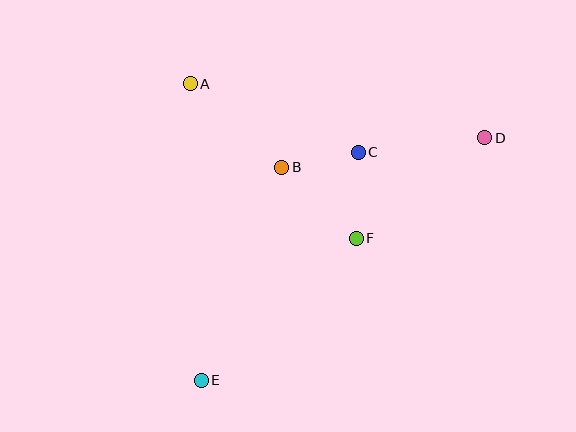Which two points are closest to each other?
Points B and C are closest to each other.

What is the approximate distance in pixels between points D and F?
The distance between D and F is approximately 163 pixels.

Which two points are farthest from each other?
Points D and E are farthest from each other.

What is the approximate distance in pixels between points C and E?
The distance between C and E is approximately 277 pixels.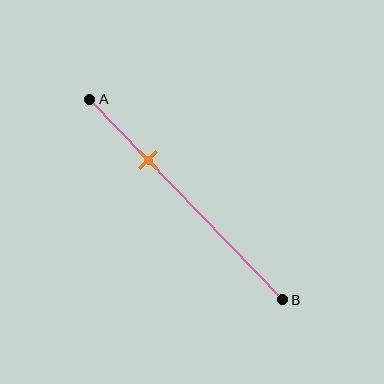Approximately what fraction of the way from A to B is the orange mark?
The orange mark is approximately 30% of the way from A to B.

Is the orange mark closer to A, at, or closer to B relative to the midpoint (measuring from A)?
The orange mark is closer to point A than the midpoint of segment AB.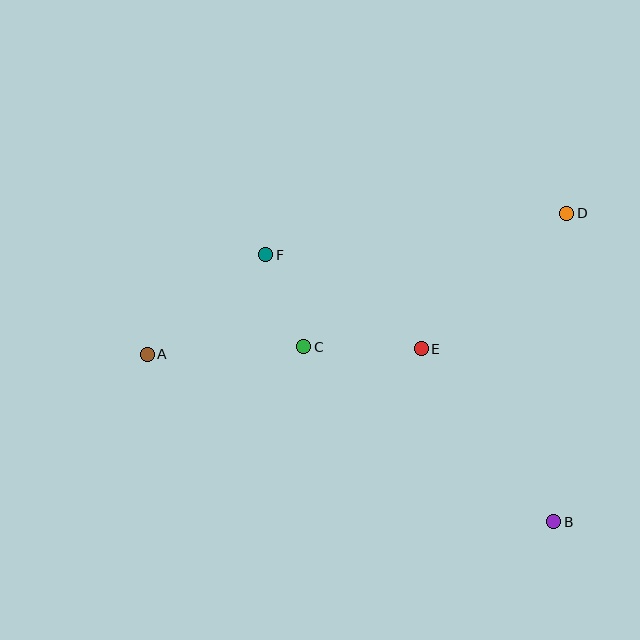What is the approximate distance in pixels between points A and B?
The distance between A and B is approximately 440 pixels.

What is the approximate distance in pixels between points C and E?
The distance between C and E is approximately 117 pixels.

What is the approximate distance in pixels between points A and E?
The distance between A and E is approximately 274 pixels.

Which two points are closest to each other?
Points C and F are closest to each other.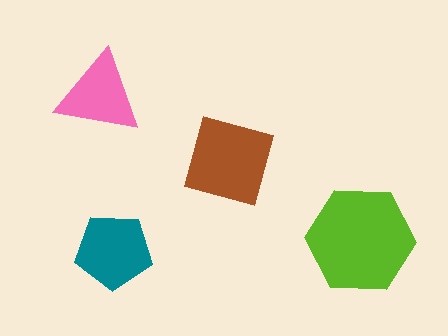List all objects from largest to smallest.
The lime hexagon, the brown square, the teal pentagon, the pink triangle.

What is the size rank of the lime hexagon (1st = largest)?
1st.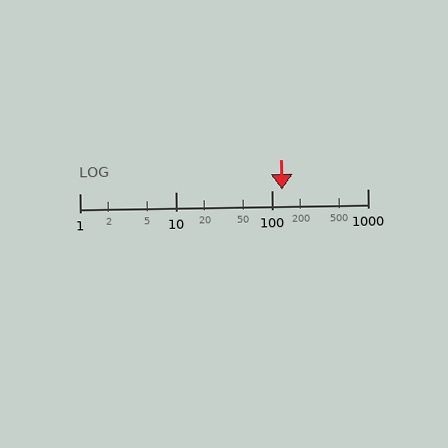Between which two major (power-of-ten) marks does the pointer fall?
The pointer is between 100 and 1000.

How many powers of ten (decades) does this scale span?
The scale spans 3 decades, from 1 to 1000.